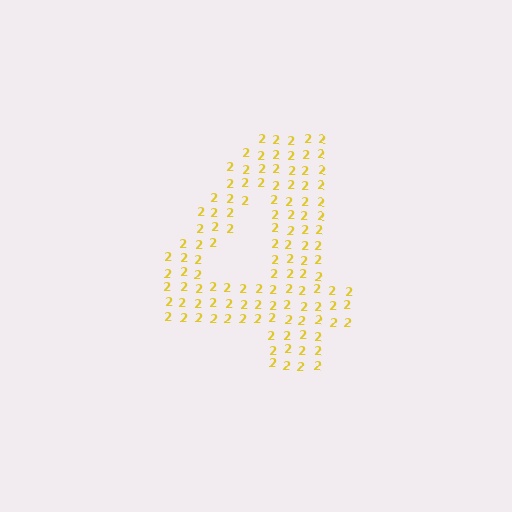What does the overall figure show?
The overall figure shows the digit 4.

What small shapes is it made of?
It is made of small digit 2's.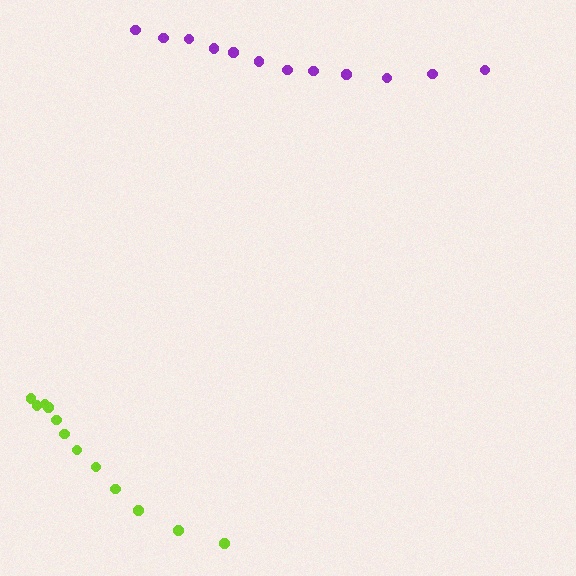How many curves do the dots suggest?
There are 2 distinct paths.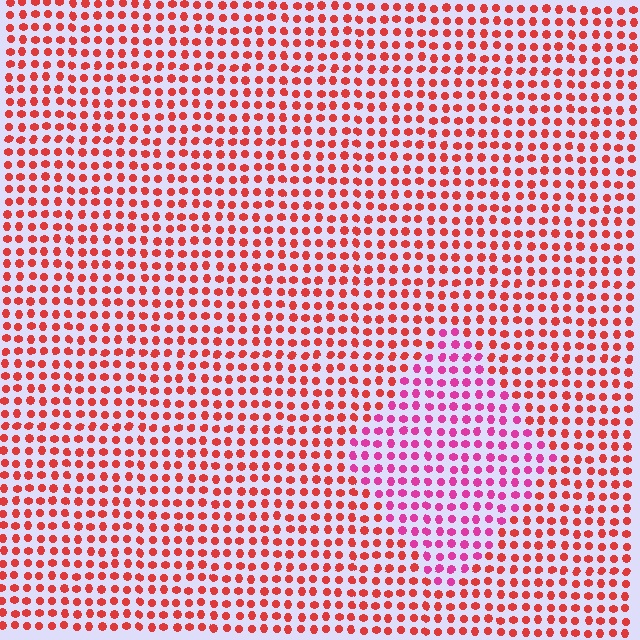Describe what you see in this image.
The image is filled with small red elements in a uniform arrangement. A diamond-shaped region is visible where the elements are tinted to a slightly different hue, forming a subtle color boundary.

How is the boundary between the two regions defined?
The boundary is defined purely by a slight shift in hue (about 39 degrees). Spacing, size, and orientation are identical on both sides.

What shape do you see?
I see a diamond.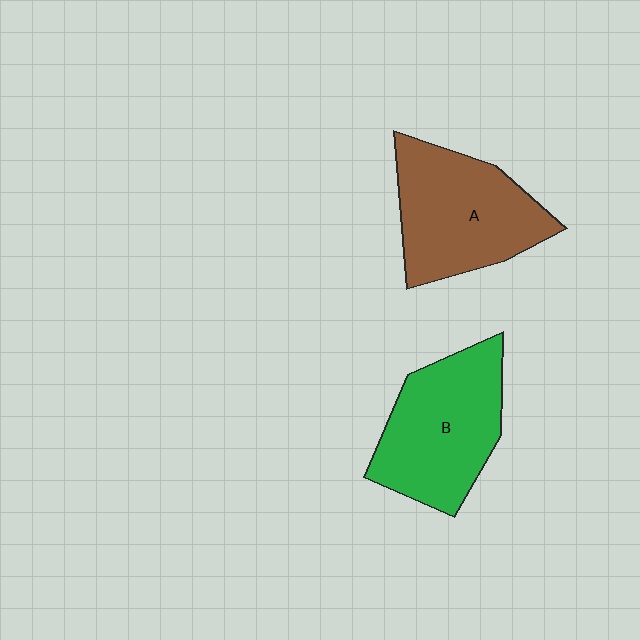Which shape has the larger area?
Shape A (brown).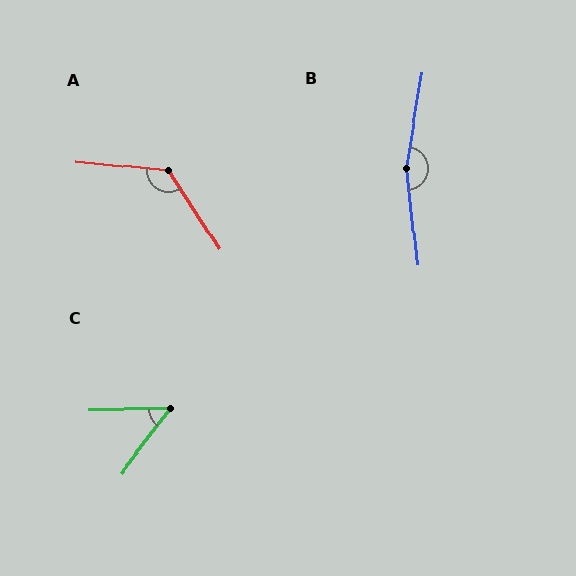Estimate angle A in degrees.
Approximately 129 degrees.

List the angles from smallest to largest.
C (52°), A (129°), B (164°).